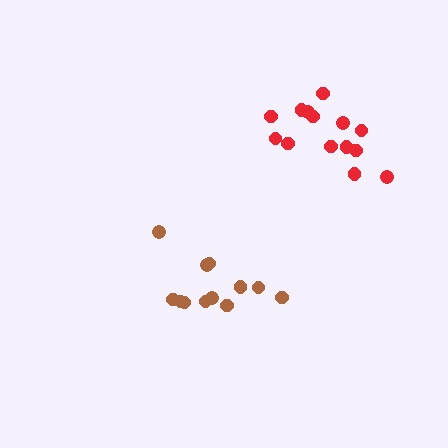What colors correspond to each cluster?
The clusters are colored: brown, red.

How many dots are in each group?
Group 1: 12 dots, Group 2: 15 dots (27 total).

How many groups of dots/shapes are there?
There are 2 groups.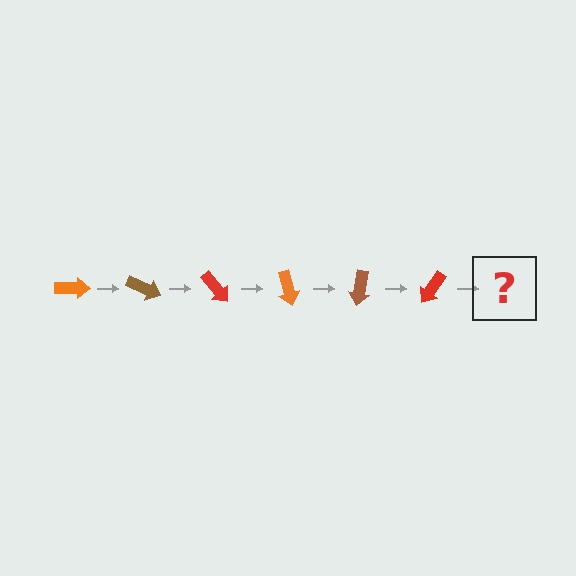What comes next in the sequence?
The next element should be an orange arrow, rotated 150 degrees from the start.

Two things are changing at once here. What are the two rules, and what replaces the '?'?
The two rules are that it rotates 25 degrees each step and the color cycles through orange, brown, and red. The '?' should be an orange arrow, rotated 150 degrees from the start.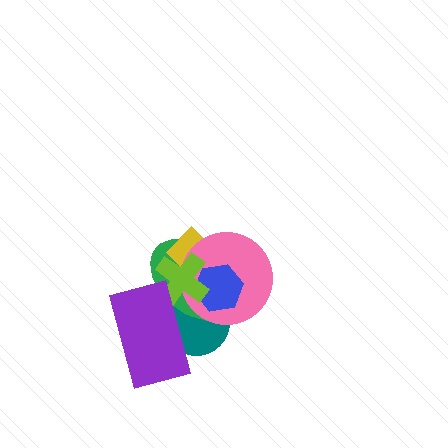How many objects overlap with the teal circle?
5 objects overlap with the teal circle.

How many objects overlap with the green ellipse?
6 objects overlap with the green ellipse.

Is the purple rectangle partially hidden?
No, no other shape covers it.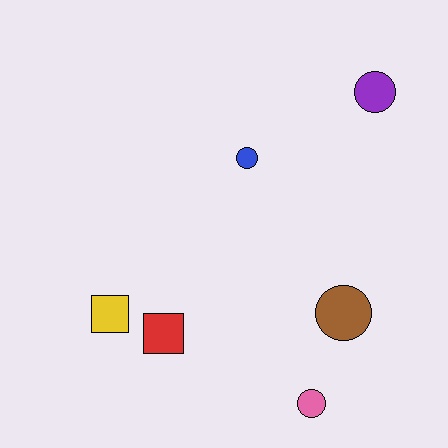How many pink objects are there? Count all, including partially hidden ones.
There is 1 pink object.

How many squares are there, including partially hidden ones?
There are 2 squares.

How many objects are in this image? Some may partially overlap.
There are 6 objects.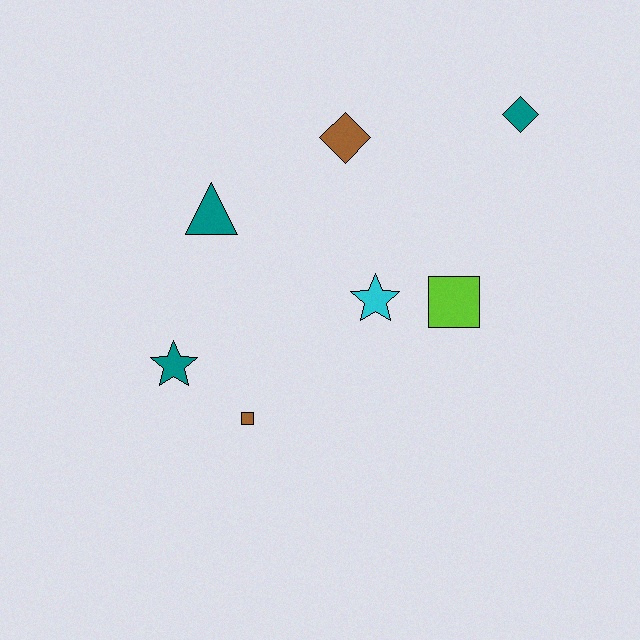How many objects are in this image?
There are 7 objects.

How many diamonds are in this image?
There are 2 diamonds.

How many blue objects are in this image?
There are no blue objects.